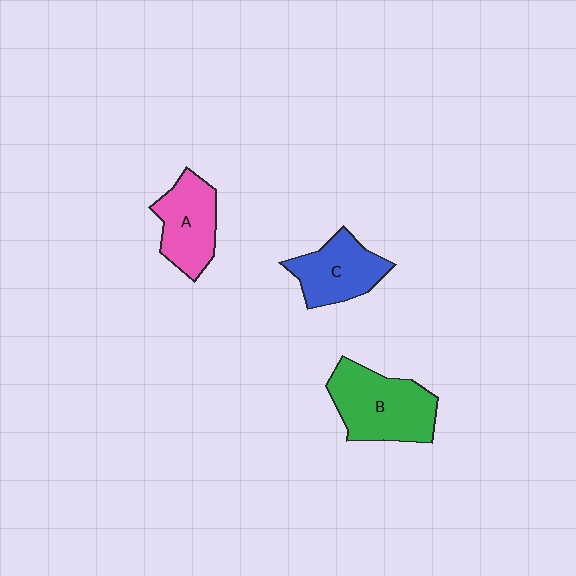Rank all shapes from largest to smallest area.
From largest to smallest: B (green), C (blue), A (pink).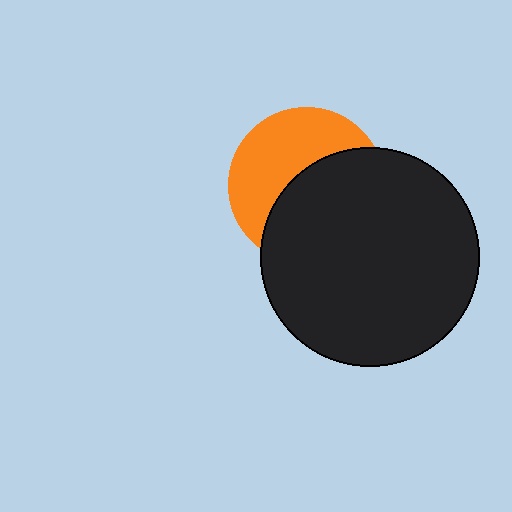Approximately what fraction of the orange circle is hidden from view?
Roughly 53% of the orange circle is hidden behind the black circle.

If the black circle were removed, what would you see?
You would see the complete orange circle.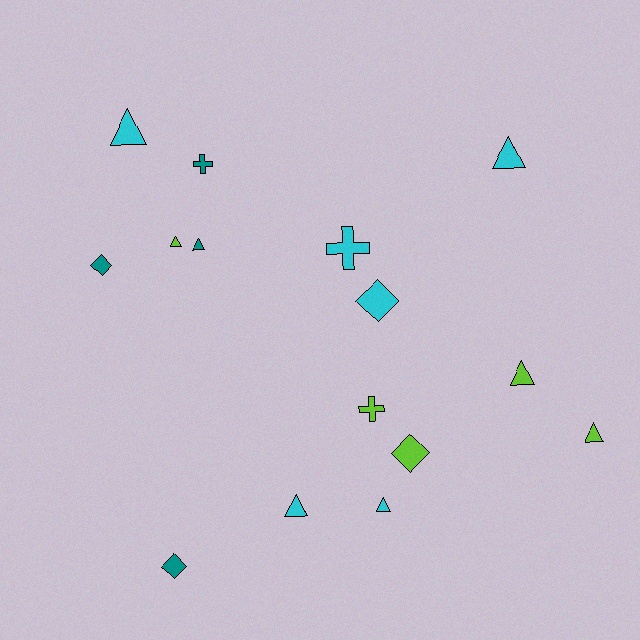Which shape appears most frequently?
Triangle, with 8 objects.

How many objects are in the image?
There are 15 objects.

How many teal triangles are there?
There is 1 teal triangle.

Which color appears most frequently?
Cyan, with 6 objects.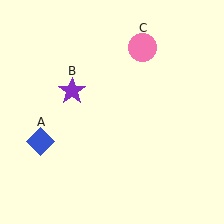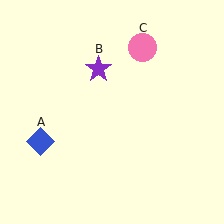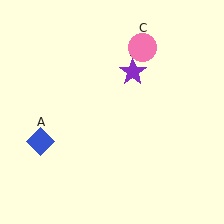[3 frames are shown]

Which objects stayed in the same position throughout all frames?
Blue diamond (object A) and pink circle (object C) remained stationary.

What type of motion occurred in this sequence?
The purple star (object B) rotated clockwise around the center of the scene.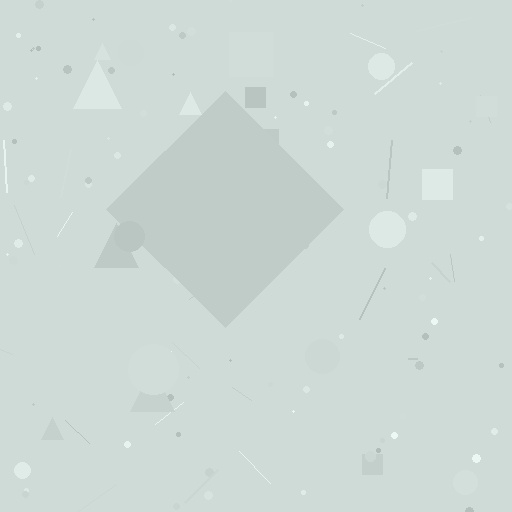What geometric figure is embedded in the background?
A diamond is embedded in the background.